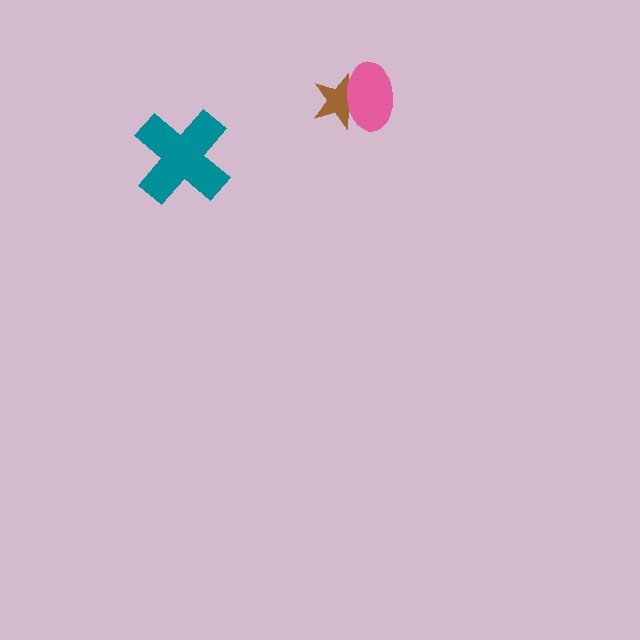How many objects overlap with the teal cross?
0 objects overlap with the teal cross.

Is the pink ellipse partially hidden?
No, no other shape covers it.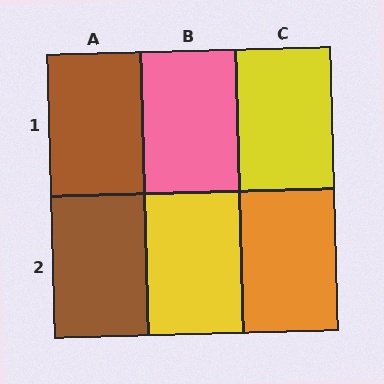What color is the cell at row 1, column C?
Yellow.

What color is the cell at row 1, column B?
Pink.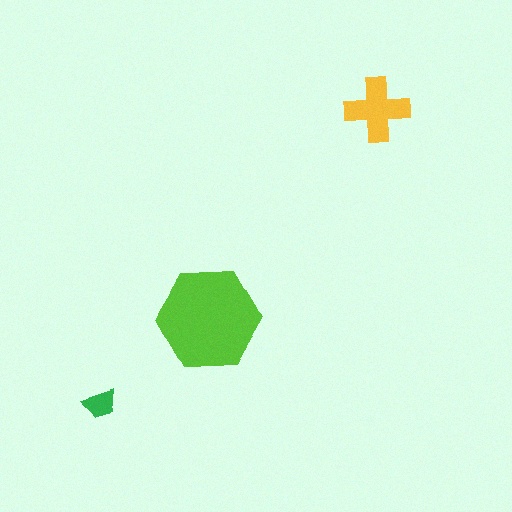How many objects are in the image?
There are 3 objects in the image.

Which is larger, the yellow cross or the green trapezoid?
The yellow cross.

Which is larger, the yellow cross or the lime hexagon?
The lime hexagon.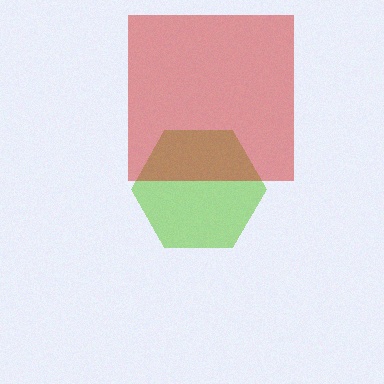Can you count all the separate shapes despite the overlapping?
Yes, there are 2 separate shapes.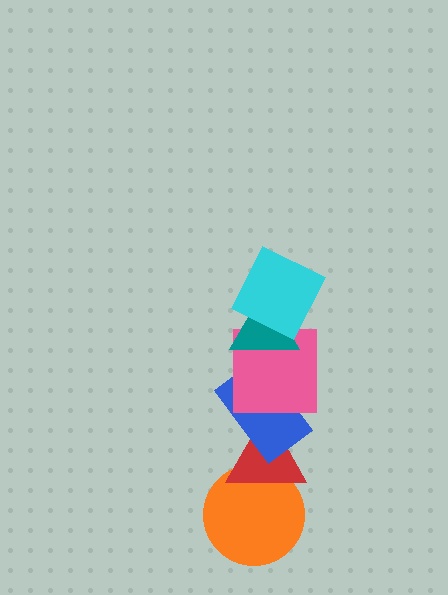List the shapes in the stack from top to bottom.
From top to bottom: the cyan square, the teal triangle, the pink square, the blue rectangle, the red triangle, the orange circle.